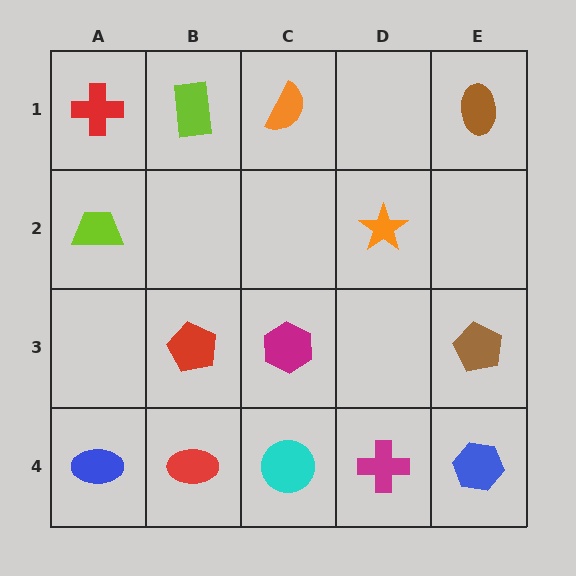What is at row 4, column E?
A blue hexagon.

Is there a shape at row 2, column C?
No, that cell is empty.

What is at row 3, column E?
A brown pentagon.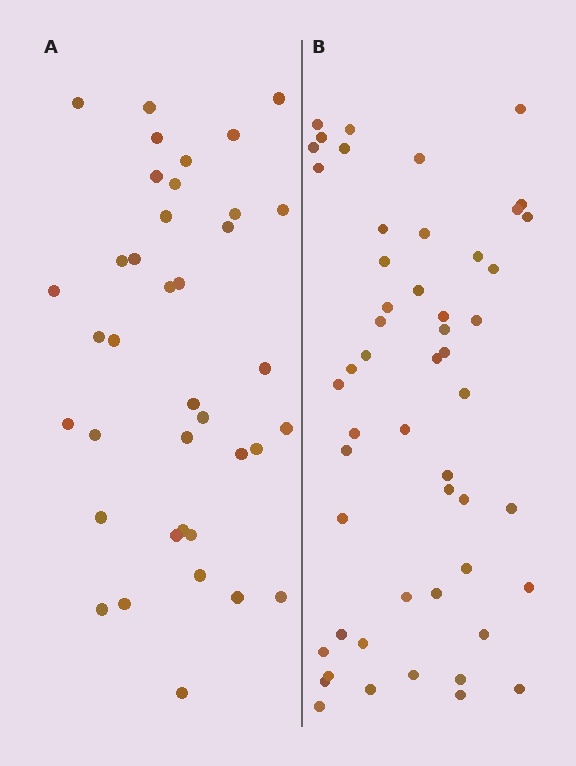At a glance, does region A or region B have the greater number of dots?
Region B (the right region) has more dots.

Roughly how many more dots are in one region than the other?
Region B has approximately 15 more dots than region A.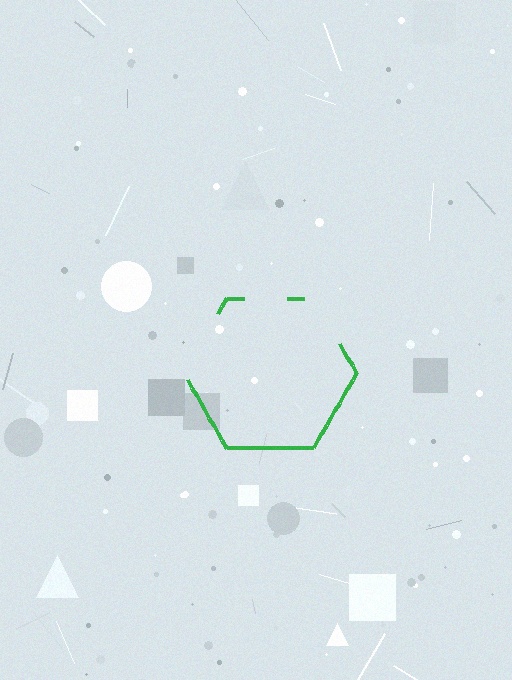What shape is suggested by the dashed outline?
The dashed outline suggests a hexagon.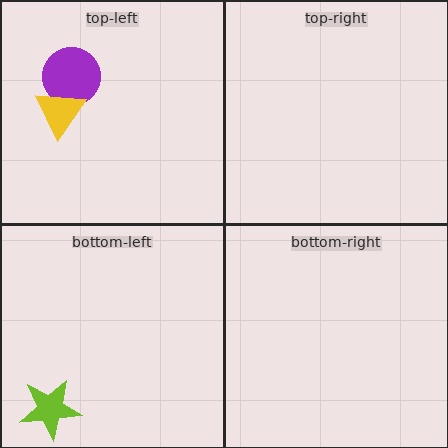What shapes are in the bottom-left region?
The lime star.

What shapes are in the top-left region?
The purple circle, the yellow triangle.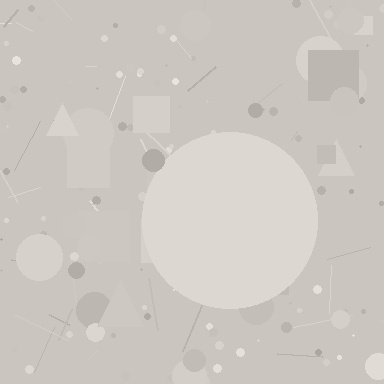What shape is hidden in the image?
A circle is hidden in the image.